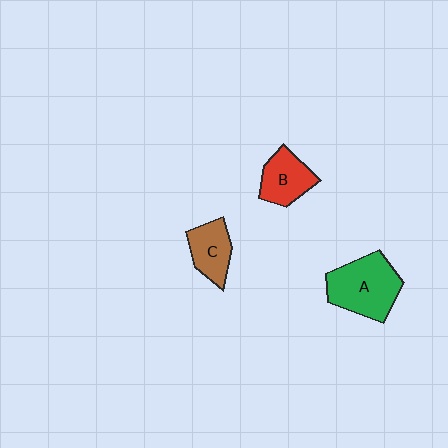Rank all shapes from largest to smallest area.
From largest to smallest: A (green), B (red), C (brown).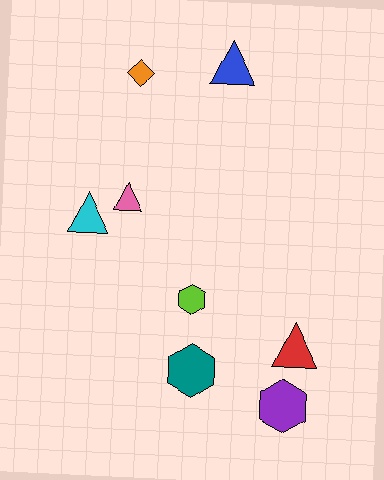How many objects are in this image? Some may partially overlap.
There are 8 objects.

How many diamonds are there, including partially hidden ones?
There is 1 diamond.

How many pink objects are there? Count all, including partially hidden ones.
There is 1 pink object.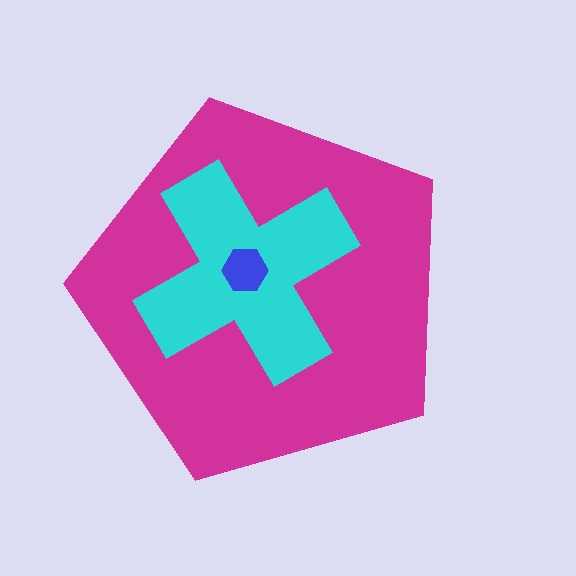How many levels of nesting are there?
3.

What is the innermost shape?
The blue hexagon.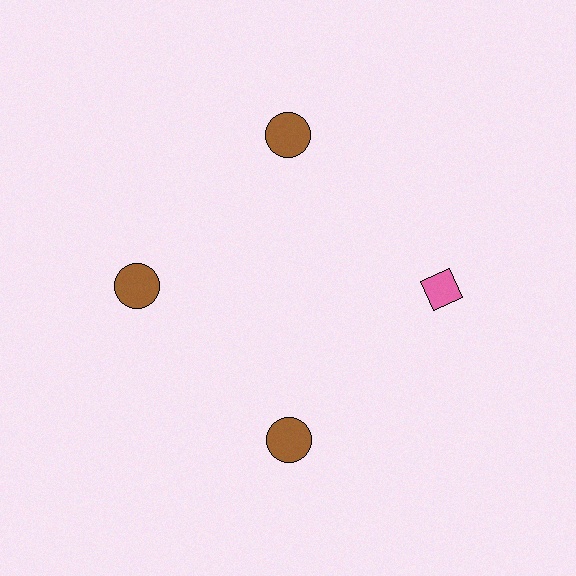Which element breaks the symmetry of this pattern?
The pink diamond at roughly the 3 o'clock position breaks the symmetry. All other shapes are brown circles.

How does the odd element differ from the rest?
It differs in both color (pink instead of brown) and shape (diamond instead of circle).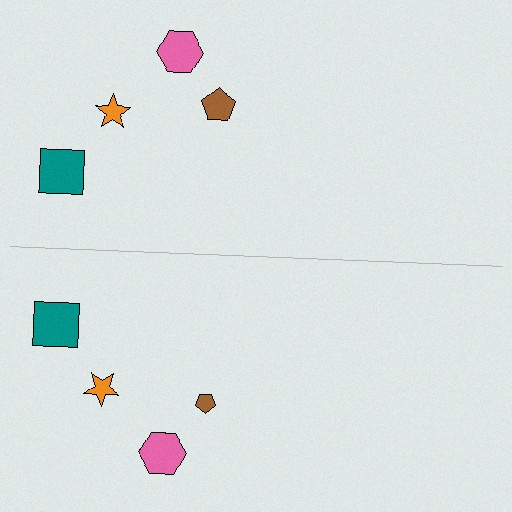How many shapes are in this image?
There are 8 shapes in this image.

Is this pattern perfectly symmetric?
No, the pattern is not perfectly symmetric. The brown pentagon on the bottom side has a different size than its mirror counterpart.